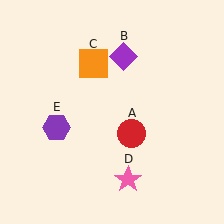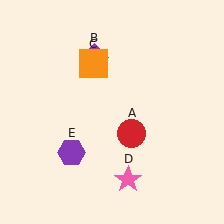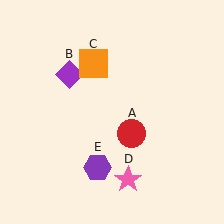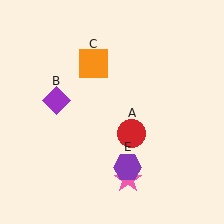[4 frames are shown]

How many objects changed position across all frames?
2 objects changed position: purple diamond (object B), purple hexagon (object E).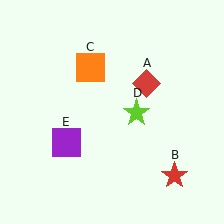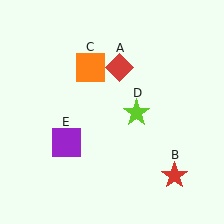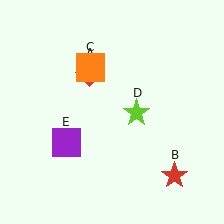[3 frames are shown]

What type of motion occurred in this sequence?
The red diamond (object A) rotated counterclockwise around the center of the scene.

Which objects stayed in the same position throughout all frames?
Red star (object B) and orange square (object C) and lime star (object D) and purple square (object E) remained stationary.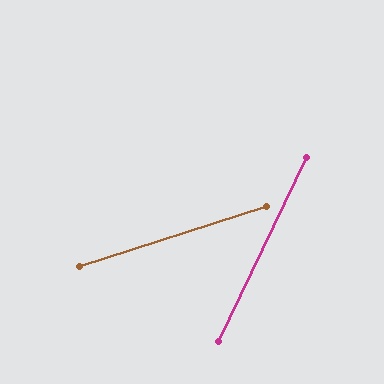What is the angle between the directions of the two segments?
Approximately 47 degrees.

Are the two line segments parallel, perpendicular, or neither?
Neither parallel nor perpendicular — they differ by about 47°.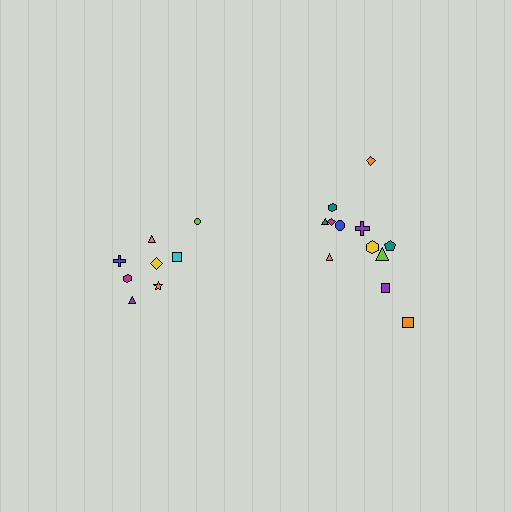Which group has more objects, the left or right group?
The right group.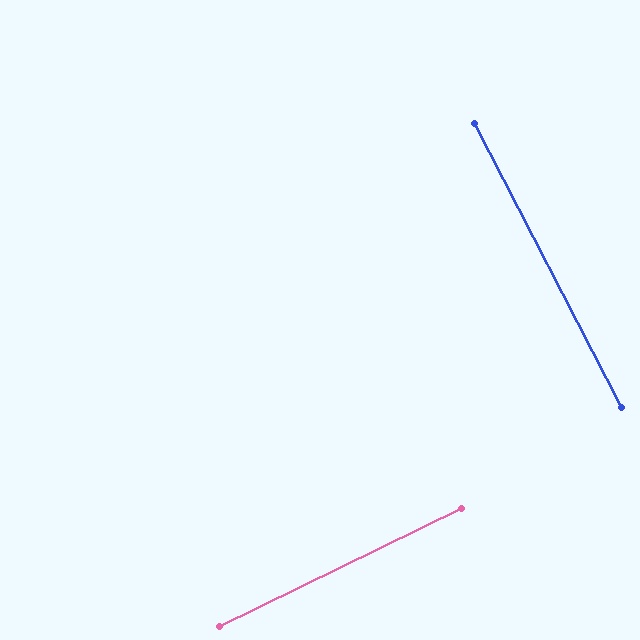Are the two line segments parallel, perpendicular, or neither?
Perpendicular — they meet at approximately 89°.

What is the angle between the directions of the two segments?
Approximately 89 degrees.